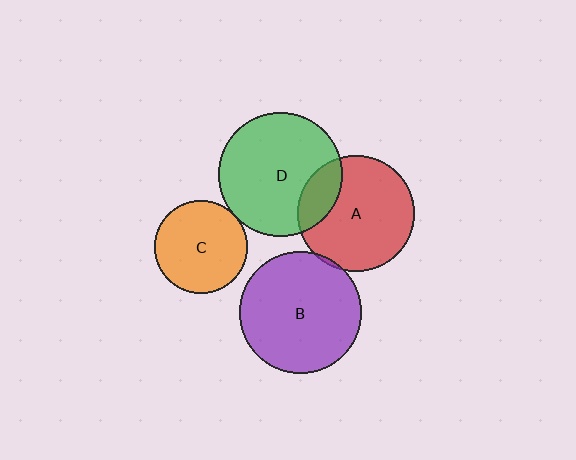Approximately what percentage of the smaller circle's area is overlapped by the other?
Approximately 20%.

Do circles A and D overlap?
Yes.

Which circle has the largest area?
Circle D (green).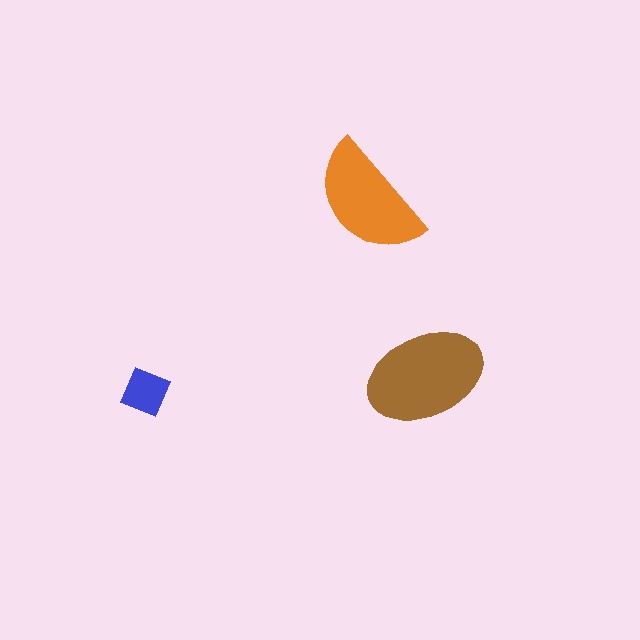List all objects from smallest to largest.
The blue diamond, the orange semicircle, the brown ellipse.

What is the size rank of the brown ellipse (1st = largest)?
1st.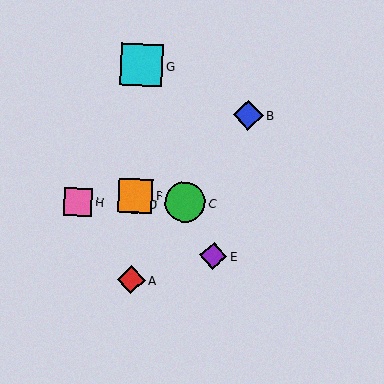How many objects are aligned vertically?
4 objects (A, D, F, G) are aligned vertically.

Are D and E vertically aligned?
No, D is at x≈135 and E is at x≈213.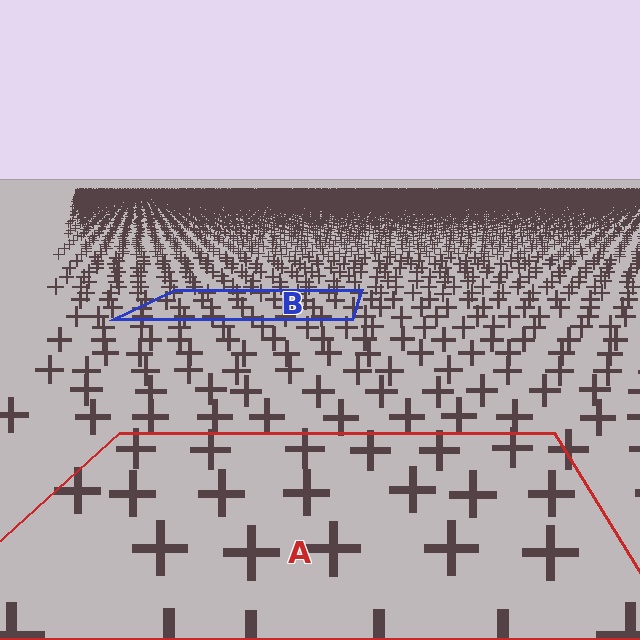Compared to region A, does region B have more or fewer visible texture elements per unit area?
Region B has more texture elements per unit area — they are packed more densely because it is farther away.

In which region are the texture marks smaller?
The texture marks are smaller in region B, because it is farther away.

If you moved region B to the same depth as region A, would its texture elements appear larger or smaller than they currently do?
They would appear larger. At a closer depth, the same texture elements are projected at a bigger on-screen size.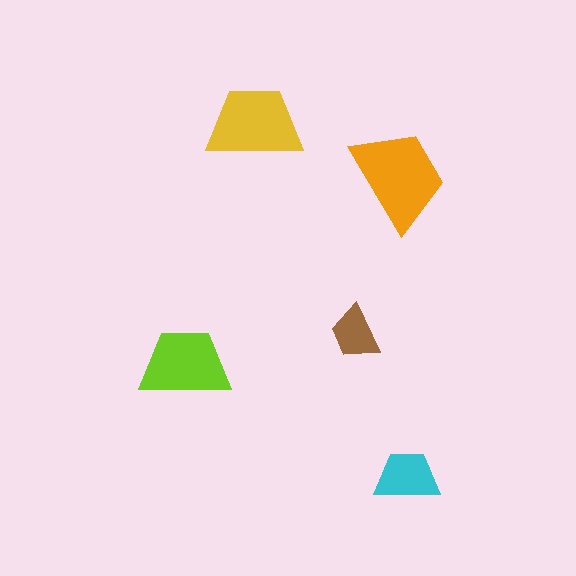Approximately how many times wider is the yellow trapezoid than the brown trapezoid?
About 2 times wider.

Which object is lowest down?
The cyan trapezoid is bottommost.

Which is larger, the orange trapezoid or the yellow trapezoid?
The orange one.